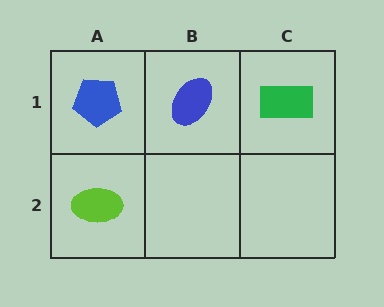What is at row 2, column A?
A lime ellipse.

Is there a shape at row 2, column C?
No, that cell is empty.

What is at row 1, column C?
A green rectangle.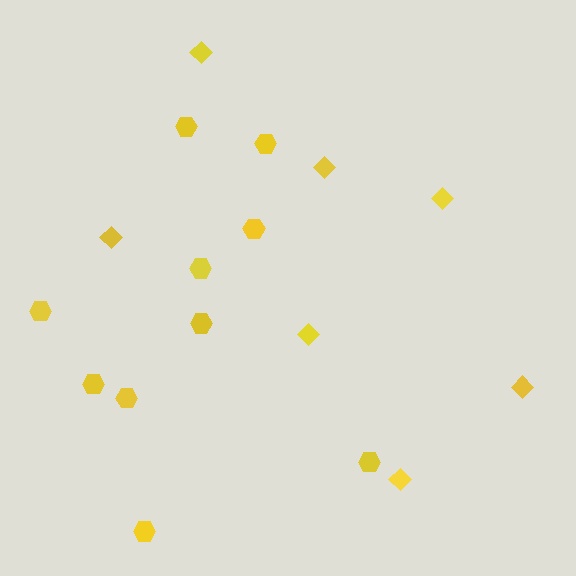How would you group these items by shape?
There are 2 groups: one group of hexagons (10) and one group of diamonds (7).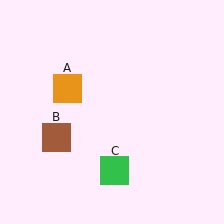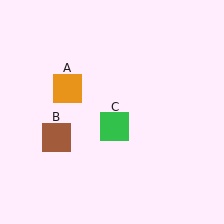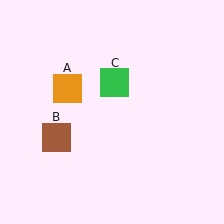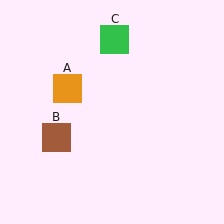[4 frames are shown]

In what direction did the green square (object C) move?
The green square (object C) moved up.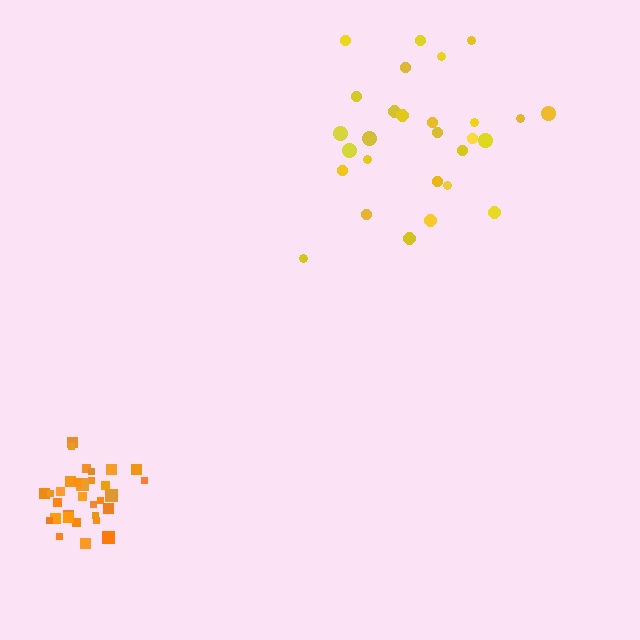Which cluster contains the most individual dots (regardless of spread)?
Orange (31).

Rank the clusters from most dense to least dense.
orange, yellow.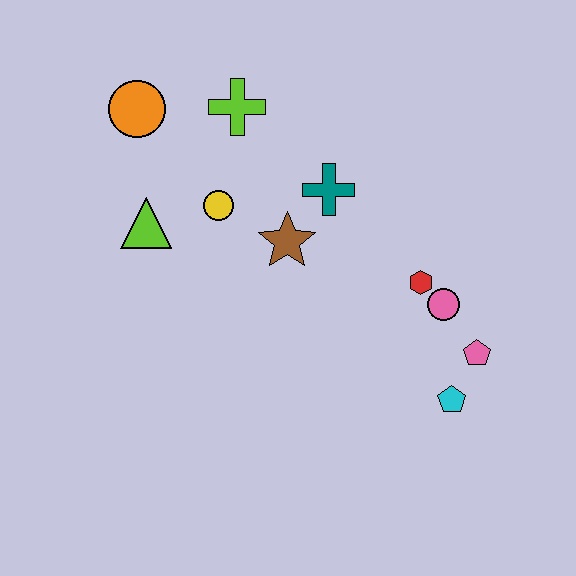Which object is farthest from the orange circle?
The cyan pentagon is farthest from the orange circle.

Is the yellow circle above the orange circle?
No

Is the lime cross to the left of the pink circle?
Yes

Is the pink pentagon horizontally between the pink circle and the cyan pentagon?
No